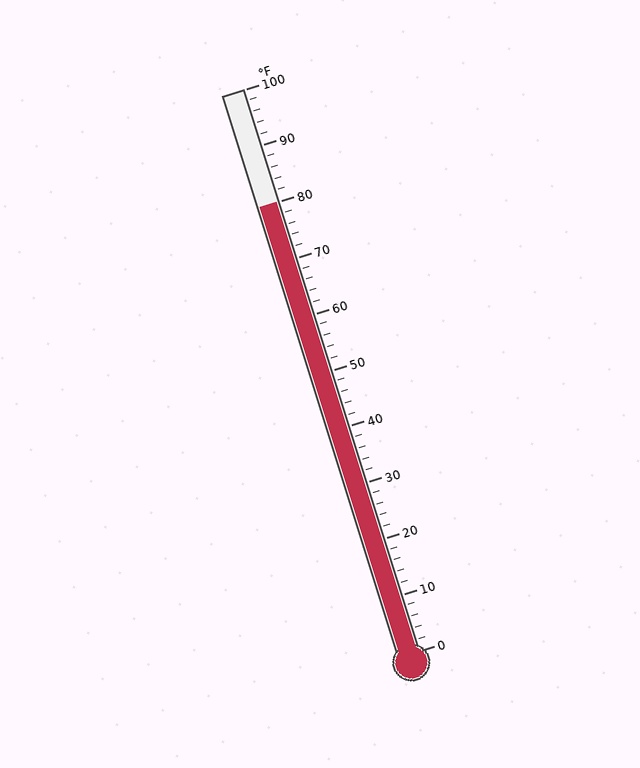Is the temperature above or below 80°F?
The temperature is at 80°F.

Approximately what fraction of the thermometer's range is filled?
The thermometer is filled to approximately 80% of its range.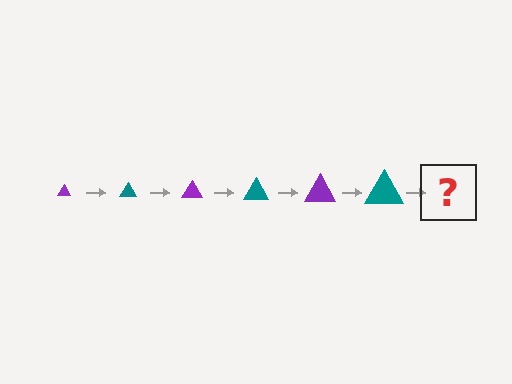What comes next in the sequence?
The next element should be a purple triangle, larger than the previous one.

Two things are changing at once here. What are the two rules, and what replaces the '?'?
The two rules are that the triangle grows larger each step and the color cycles through purple and teal. The '?' should be a purple triangle, larger than the previous one.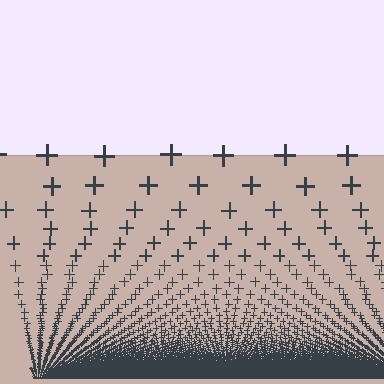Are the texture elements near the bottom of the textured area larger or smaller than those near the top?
Smaller. The gradient is inverted — elements near the bottom are smaller and denser.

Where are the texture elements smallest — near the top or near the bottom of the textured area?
Near the bottom.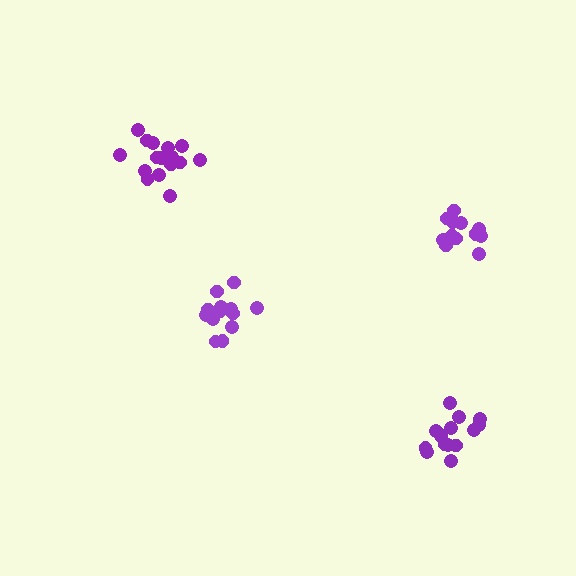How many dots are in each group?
Group 1: 16 dots, Group 2: 14 dots, Group 3: 13 dots, Group 4: 15 dots (58 total).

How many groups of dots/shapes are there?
There are 4 groups.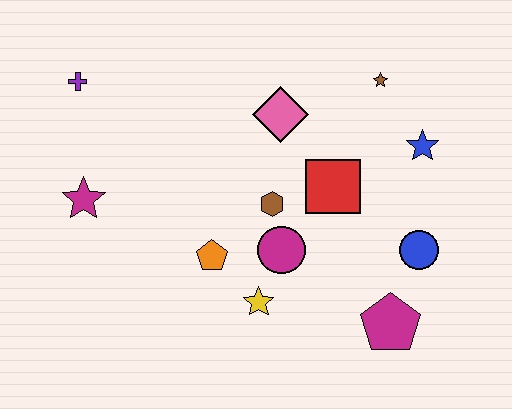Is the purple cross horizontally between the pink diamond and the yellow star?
No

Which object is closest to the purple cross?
The magenta star is closest to the purple cross.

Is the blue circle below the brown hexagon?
Yes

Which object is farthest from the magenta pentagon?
The purple cross is farthest from the magenta pentagon.